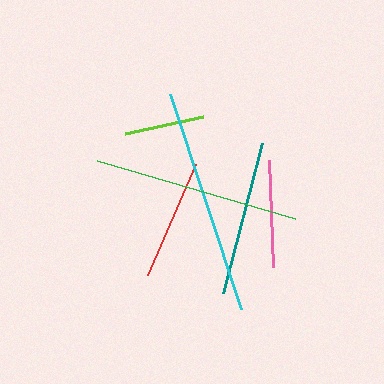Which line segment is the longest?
The cyan line is the longest at approximately 226 pixels.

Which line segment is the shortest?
The lime line is the shortest at approximately 79 pixels.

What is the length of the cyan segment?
The cyan segment is approximately 226 pixels long.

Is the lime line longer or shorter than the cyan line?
The cyan line is longer than the lime line.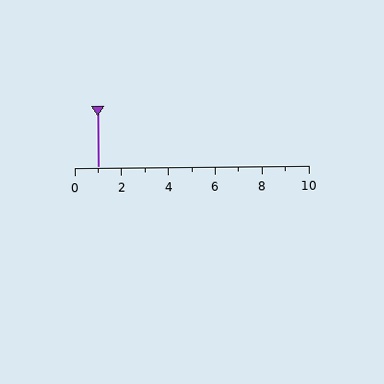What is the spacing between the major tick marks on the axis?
The major ticks are spaced 2 apart.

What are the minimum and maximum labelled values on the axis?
The axis runs from 0 to 10.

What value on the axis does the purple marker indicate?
The marker indicates approximately 1.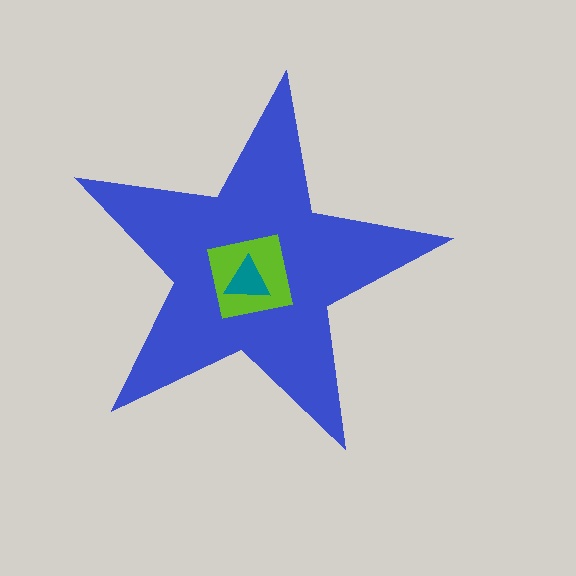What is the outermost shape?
The blue star.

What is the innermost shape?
The teal triangle.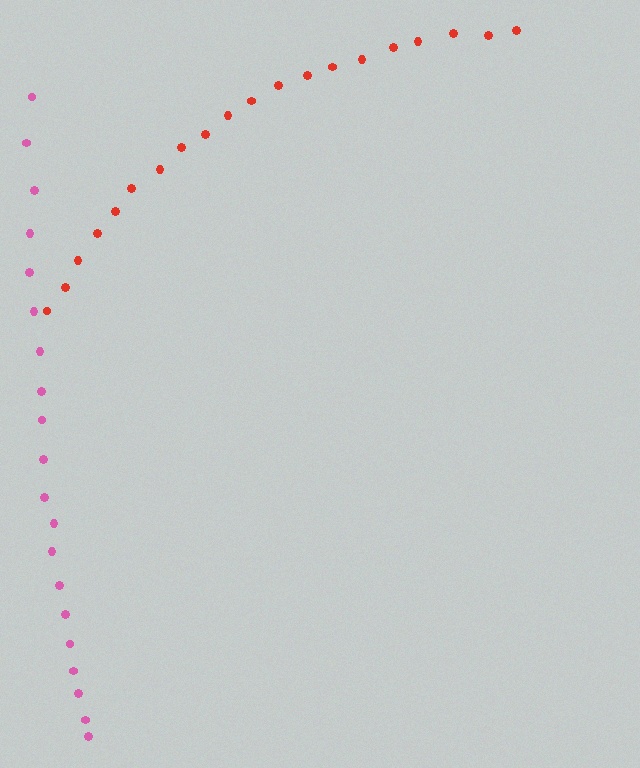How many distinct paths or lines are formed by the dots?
There are 2 distinct paths.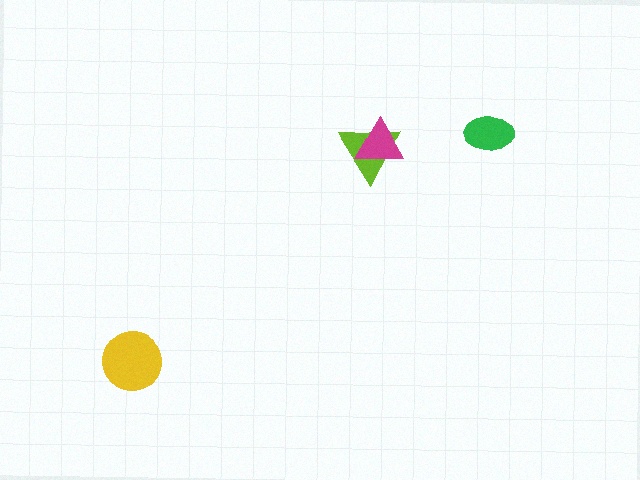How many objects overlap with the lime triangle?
1 object overlaps with the lime triangle.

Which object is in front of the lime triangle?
The magenta triangle is in front of the lime triangle.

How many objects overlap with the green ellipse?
0 objects overlap with the green ellipse.